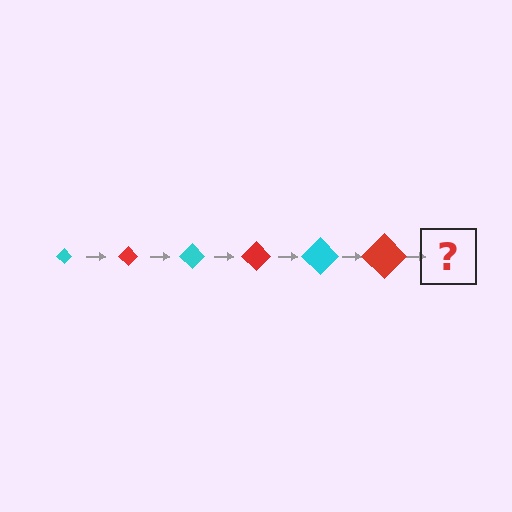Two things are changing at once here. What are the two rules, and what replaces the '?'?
The two rules are that the diamond grows larger each step and the color cycles through cyan and red. The '?' should be a cyan diamond, larger than the previous one.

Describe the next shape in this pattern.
It should be a cyan diamond, larger than the previous one.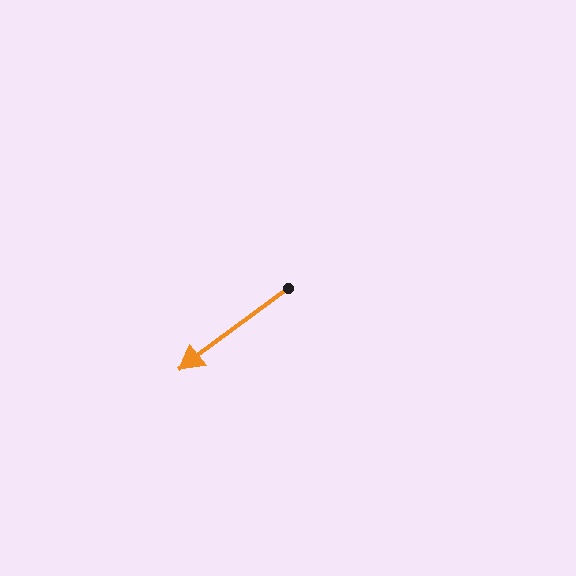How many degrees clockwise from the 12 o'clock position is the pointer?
Approximately 233 degrees.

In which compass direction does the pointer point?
Southwest.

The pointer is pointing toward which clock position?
Roughly 8 o'clock.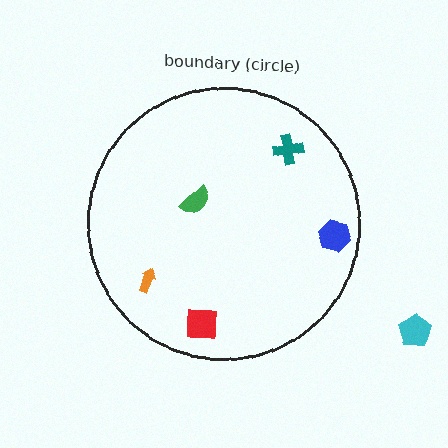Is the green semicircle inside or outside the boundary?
Inside.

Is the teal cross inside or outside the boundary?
Inside.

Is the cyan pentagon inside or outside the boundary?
Outside.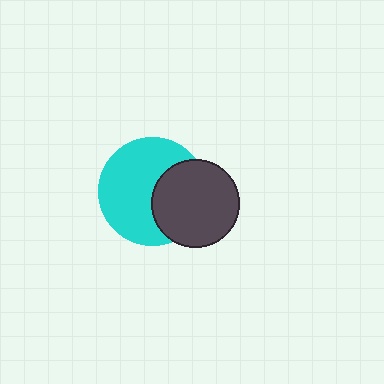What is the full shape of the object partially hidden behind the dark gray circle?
The partially hidden object is a cyan circle.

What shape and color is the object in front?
The object in front is a dark gray circle.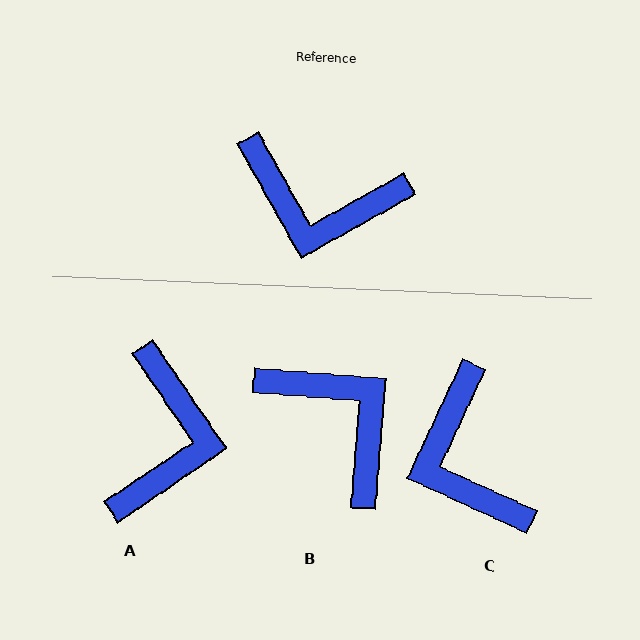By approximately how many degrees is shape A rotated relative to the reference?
Approximately 95 degrees counter-clockwise.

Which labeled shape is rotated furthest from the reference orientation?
B, about 147 degrees away.